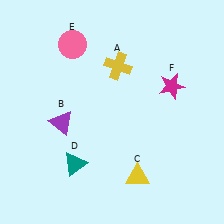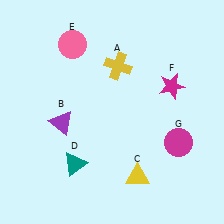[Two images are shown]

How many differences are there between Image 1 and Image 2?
There is 1 difference between the two images.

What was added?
A magenta circle (G) was added in Image 2.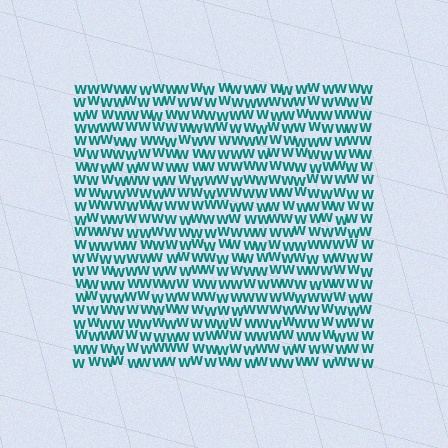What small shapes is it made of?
It is made of small letter W's.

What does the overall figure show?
The overall figure shows a square.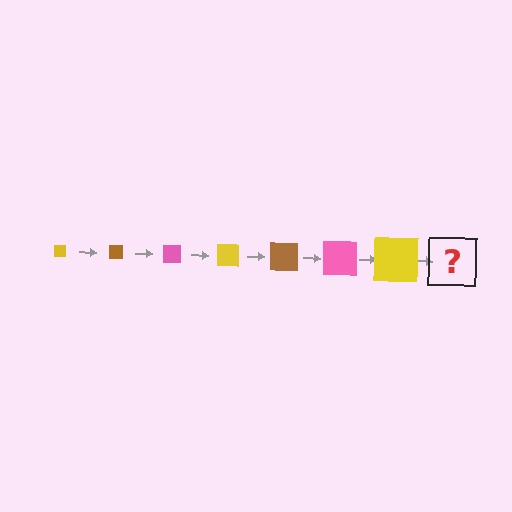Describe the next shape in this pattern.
It should be a brown square, larger than the previous one.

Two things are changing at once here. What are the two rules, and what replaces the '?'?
The two rules are that the square grows larger each step and the color cycles through yellow, brown, and pink. The '?' should be a brown square, larger than the previous one.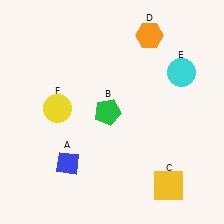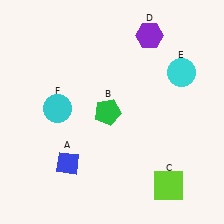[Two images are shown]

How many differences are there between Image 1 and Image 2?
There are 3 differences between the two images.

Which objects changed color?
C changed from yellow to lime. D changed from orange to purple. F changed from yellow to cyan.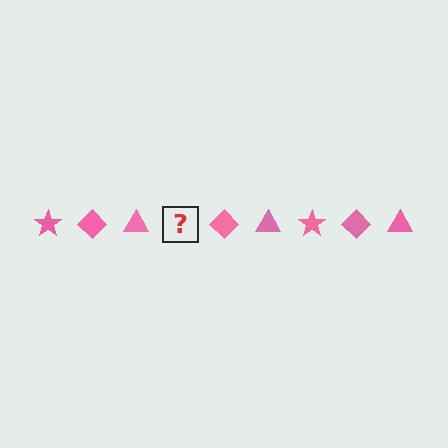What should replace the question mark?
The question mark should be replaced with a pink star.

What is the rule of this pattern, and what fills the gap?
The rule is that the pattern cycles through star, diamond, triangle shapes in pink. The gap should be filled with a pink star.